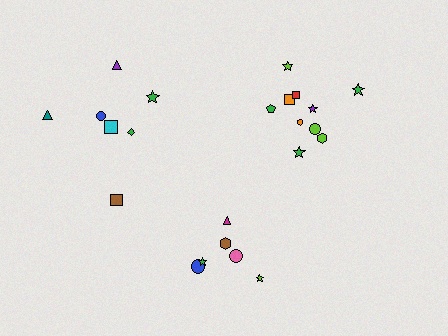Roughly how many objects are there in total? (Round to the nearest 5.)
Roughly 25 objects in total.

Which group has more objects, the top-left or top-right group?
The top-right group.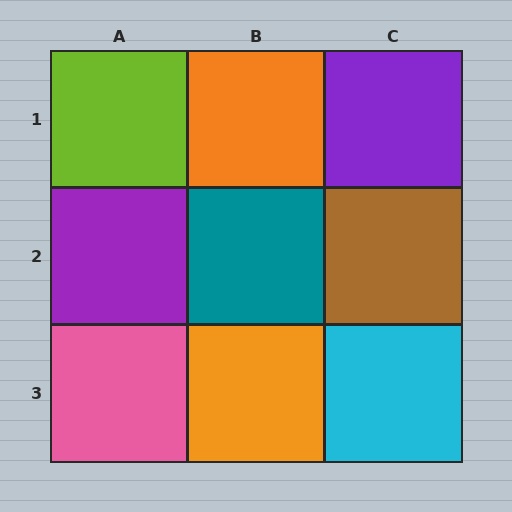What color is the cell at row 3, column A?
Pink.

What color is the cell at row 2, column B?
Teal.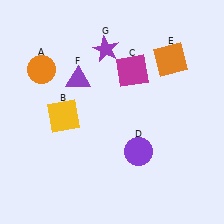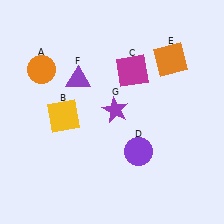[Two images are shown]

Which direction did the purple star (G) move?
The purple star (G) moved down.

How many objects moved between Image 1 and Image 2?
1 object moved between the two images.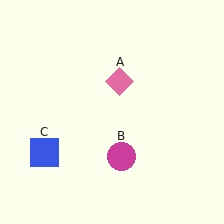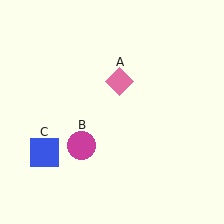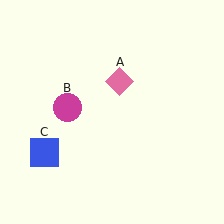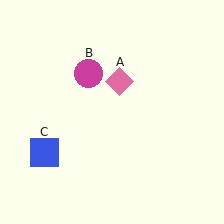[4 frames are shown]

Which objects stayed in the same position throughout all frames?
Pink diamond (object A) and blue square (object C) remained stationary.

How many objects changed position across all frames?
1 object changed position: magenta circle (object B).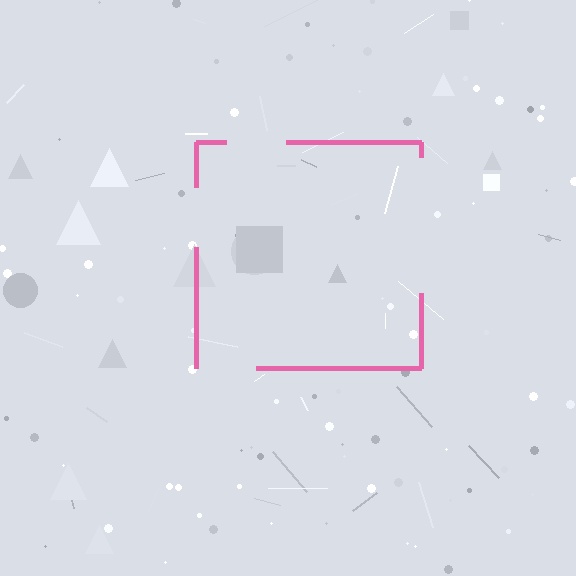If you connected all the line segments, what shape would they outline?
They would outline a square.